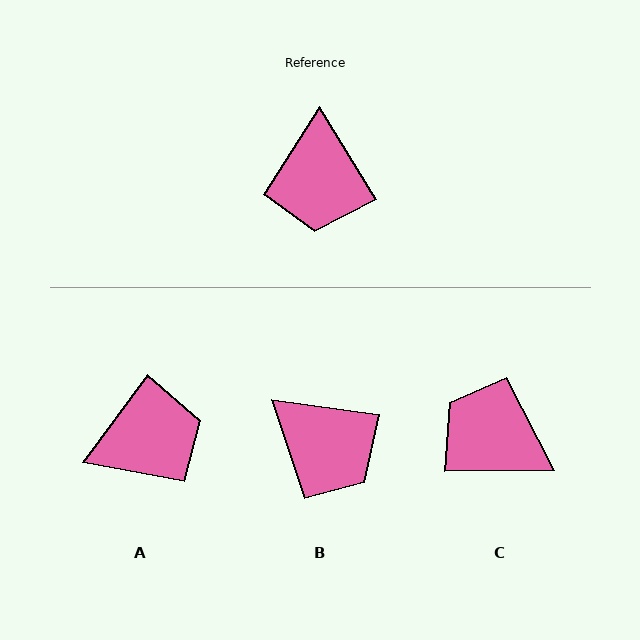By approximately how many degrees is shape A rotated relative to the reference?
Approximately 112 degrees counter-clockwise.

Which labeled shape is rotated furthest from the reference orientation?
C, about 120 degrees away.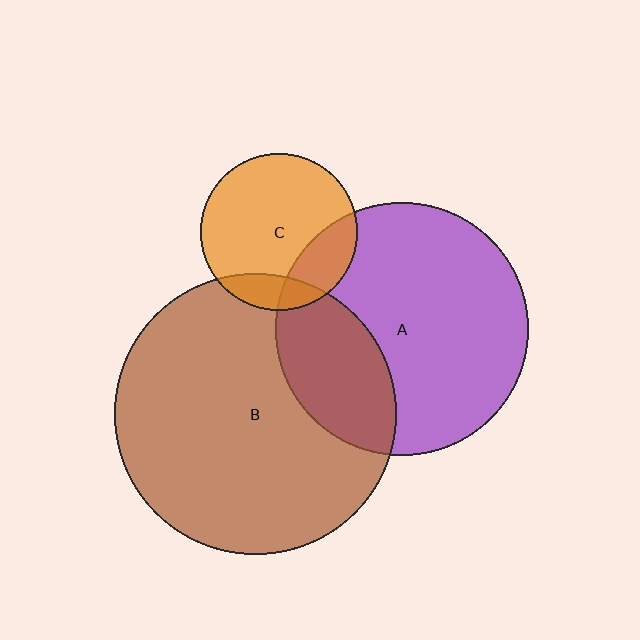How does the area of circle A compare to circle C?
Approximately 2.6 times.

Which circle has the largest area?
Circle B (brown).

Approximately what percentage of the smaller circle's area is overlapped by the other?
Approximately 15%.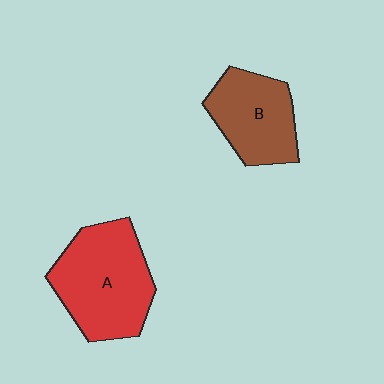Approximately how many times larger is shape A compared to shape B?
Approximately 1.4 times.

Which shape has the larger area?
Shape A (red).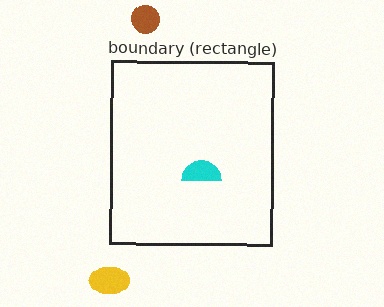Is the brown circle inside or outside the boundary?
Outside.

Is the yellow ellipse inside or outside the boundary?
Outside.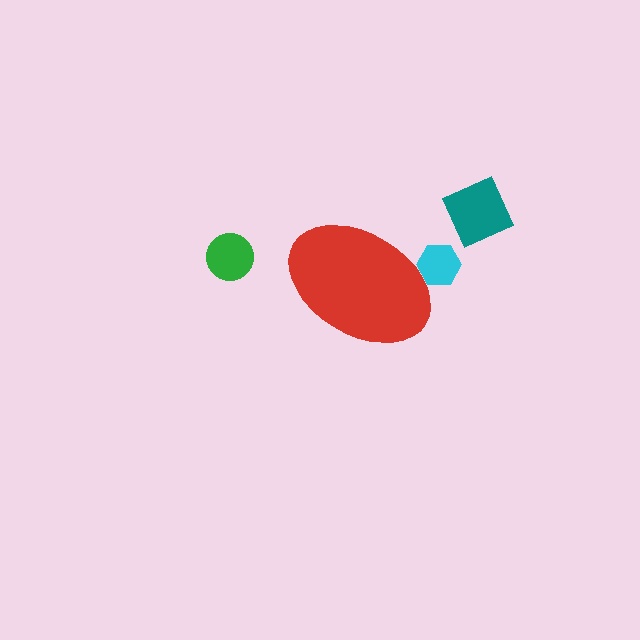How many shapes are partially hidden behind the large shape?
1 shape is partially hidden.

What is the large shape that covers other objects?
A red ellipse.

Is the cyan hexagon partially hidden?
Yes, the cyan hexagon is partially hidden behind the red ellipse.